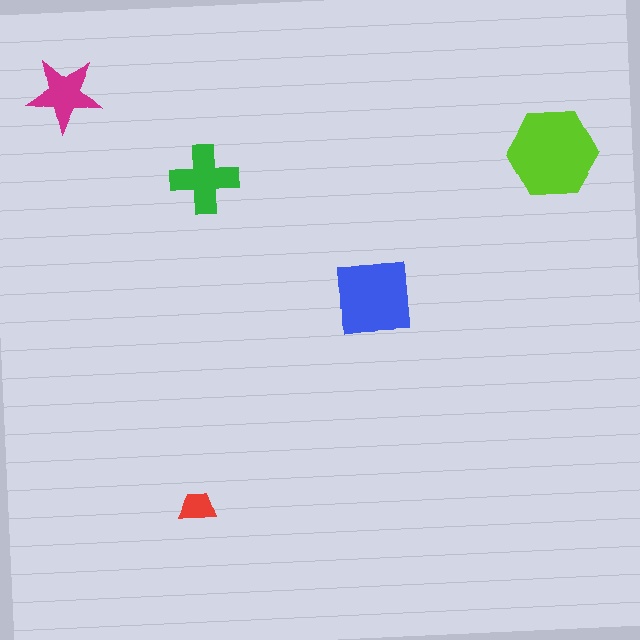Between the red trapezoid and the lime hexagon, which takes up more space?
The lime hexagon.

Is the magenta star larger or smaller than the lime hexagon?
Smaller.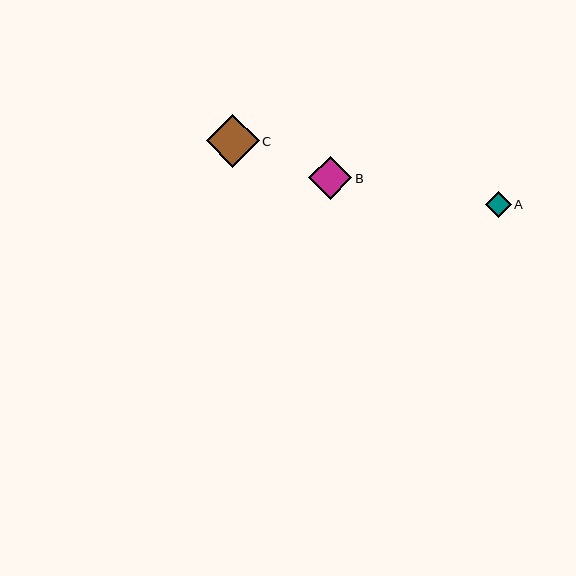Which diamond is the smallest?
Diamond A is the smallest with a size of approximately 26 pixels.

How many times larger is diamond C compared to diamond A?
Diamond C is approximately 2.1 times the size of diamond A.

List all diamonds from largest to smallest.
From largest to smallest: C, B, A.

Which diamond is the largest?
Diamond C is the largest with a size of approximately 53 pixels.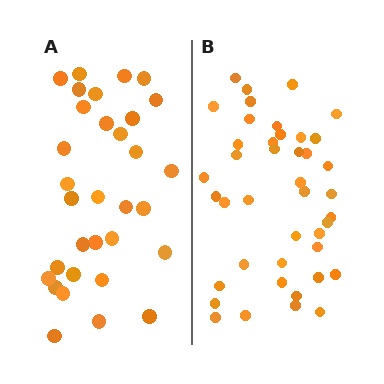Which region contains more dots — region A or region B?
Region B (the right region) has more dots.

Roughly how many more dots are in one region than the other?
Region B has roughly 10 or so more dots than region A.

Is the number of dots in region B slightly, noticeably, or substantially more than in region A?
Region B has noticeably more, but not dramatically so. The ratio is roughly 1.3 to 1.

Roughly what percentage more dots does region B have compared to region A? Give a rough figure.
About 30% more.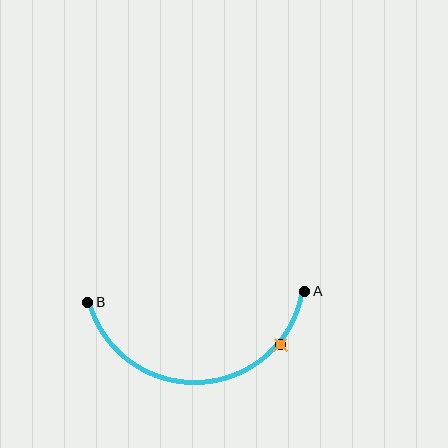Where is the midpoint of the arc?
The arc midpoint is the point on the curve farthest from the straight line joining A and B. It sits below that line.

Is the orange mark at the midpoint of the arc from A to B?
No. The orange mark lies on the arc but is closer to endpoint A. The arc midpoint would be at the point on the curve equidistant along the arc from both A and B.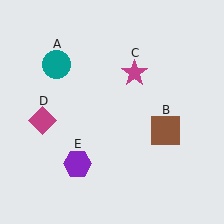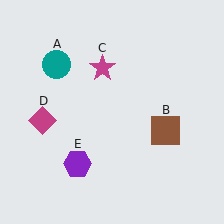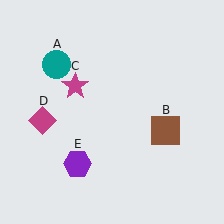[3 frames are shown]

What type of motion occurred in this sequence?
The magenta star (object C) rotated counterclockwise around the center of the scene.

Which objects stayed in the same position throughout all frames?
Teal circle (object A) and brown square (object B) and magenta diamond (object D) and purple hexagon (object E) remained stationary.